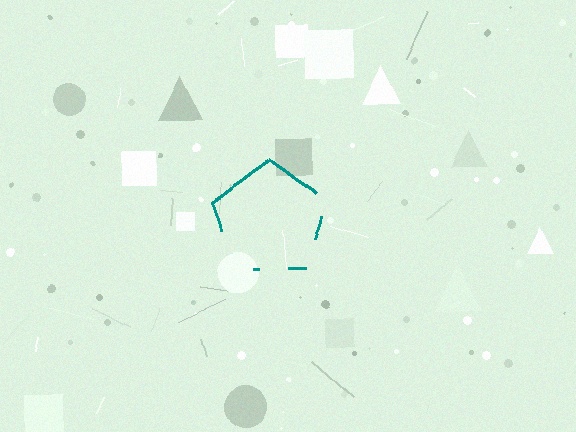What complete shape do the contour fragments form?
The contour fragments form a pentagon.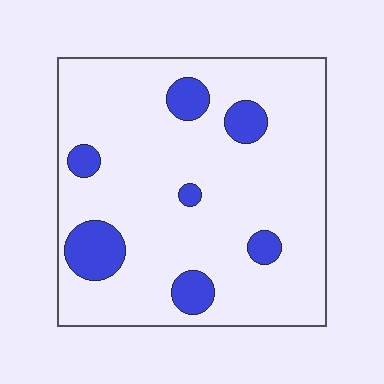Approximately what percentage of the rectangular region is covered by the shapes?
Approximately 15%.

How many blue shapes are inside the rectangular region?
7.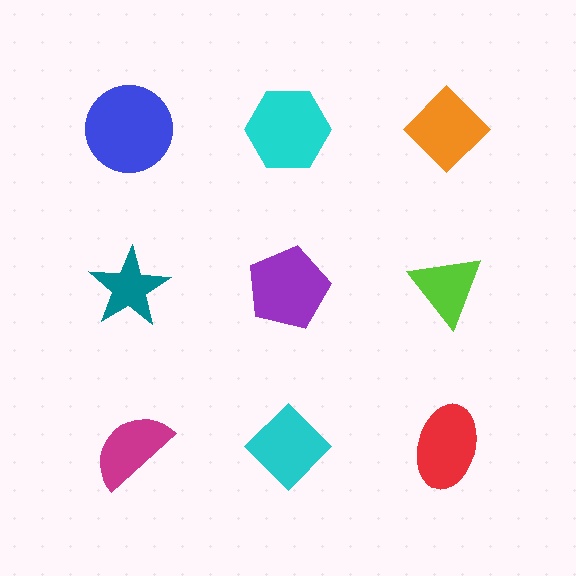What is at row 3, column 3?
A red ellipse.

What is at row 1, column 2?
A cyan hexagon.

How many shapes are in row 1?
3 shapes.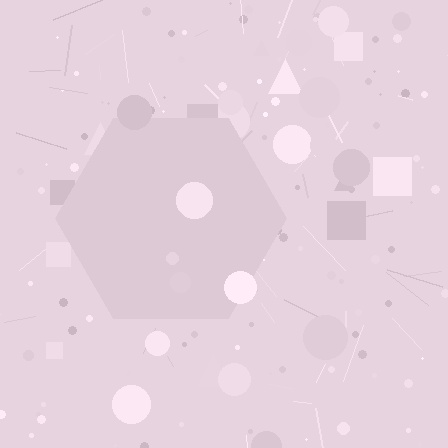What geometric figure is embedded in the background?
A hexagon is embedded in the background.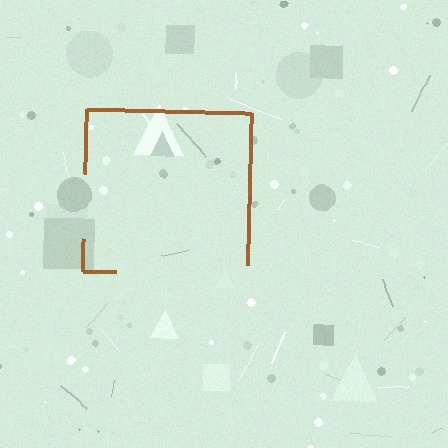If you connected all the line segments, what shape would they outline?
They would outline a square.